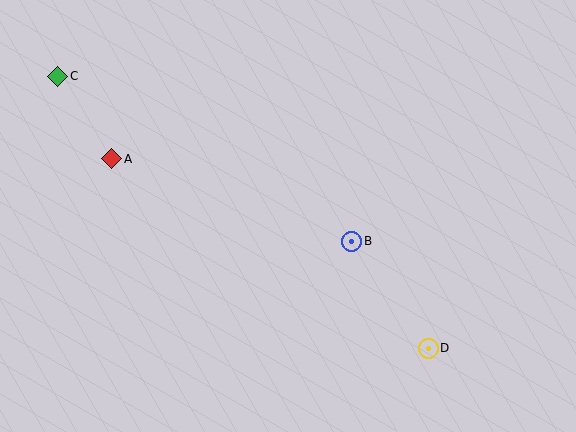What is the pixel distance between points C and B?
The distance between C and B is 337 pixels.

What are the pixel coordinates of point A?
Point A is at (112, 159).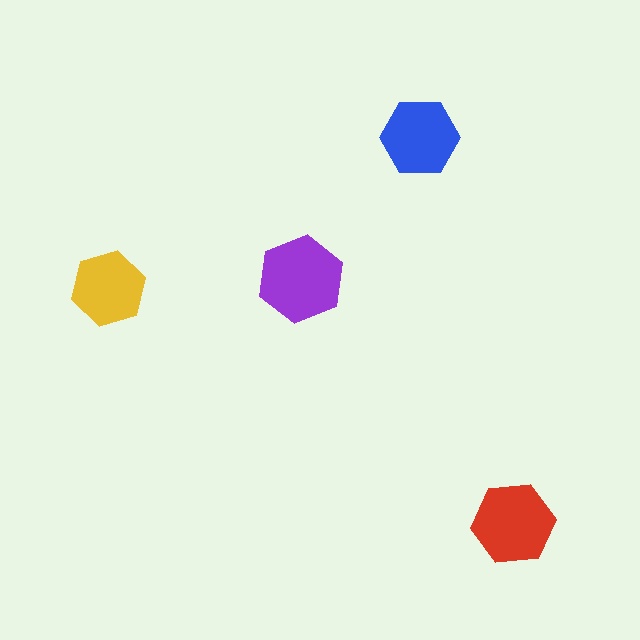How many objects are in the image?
There are 4 objects in the image.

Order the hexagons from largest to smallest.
the purple one, the red one, the blue one, the yellow one.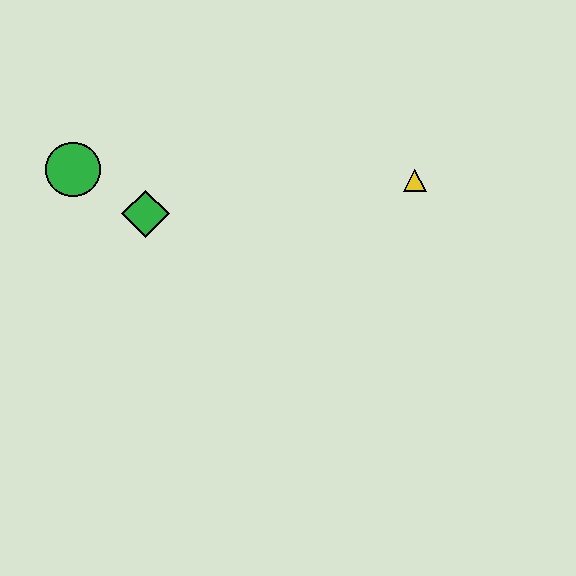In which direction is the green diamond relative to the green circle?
The green diamond is to the right of the green circle.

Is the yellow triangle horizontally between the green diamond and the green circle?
No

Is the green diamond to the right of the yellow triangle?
No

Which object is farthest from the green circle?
The yellow triangle is farthest from the green circle.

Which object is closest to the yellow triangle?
The green diamond is closest to the yellow triangle.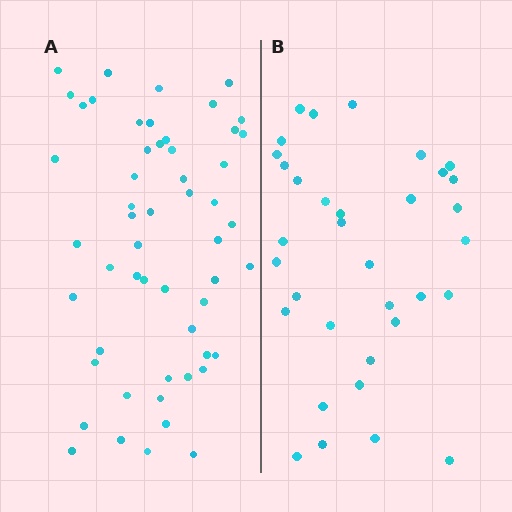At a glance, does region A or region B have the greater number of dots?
Region A (the left region) has more dots.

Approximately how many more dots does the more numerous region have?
Region A has approximately 20 more dots than region B.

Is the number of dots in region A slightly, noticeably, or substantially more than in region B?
Region A has substantially more. The ratio is roughly 1.6 to 1.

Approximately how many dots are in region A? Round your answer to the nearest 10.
About 50 dots. (The exact count is 54, which rounds to 50.)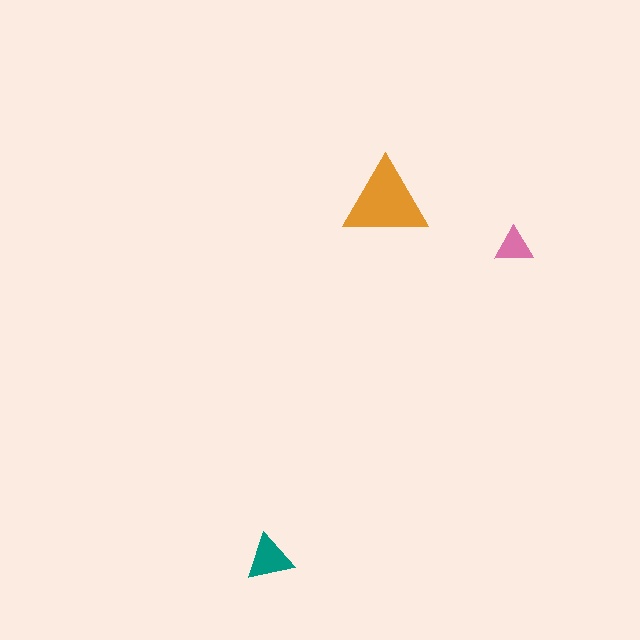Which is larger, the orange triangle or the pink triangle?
The orange one.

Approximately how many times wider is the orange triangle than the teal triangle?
About 2 times wider.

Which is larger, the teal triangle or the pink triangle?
The teal one.